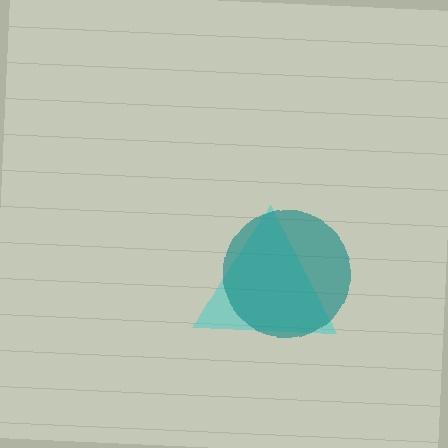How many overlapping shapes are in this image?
There are 2 overlapping shapes in the image.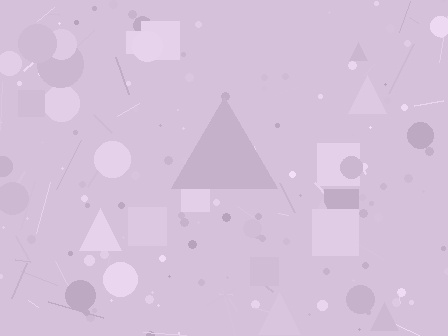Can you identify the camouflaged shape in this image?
The camouflaged shape is a triangle.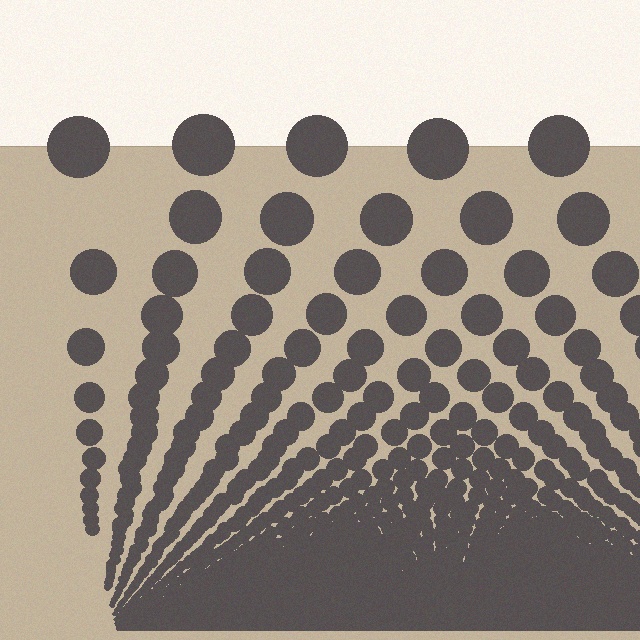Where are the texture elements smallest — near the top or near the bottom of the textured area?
Near the bottom.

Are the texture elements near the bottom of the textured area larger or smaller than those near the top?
Smaller. The gradient is inverted — elements near the bottom are smaller and denser.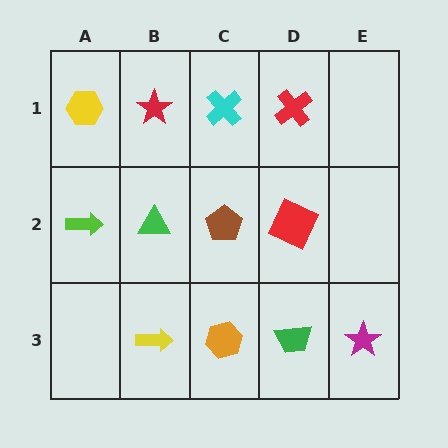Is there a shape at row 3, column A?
No, that cell is empty.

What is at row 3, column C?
An orange hexagon.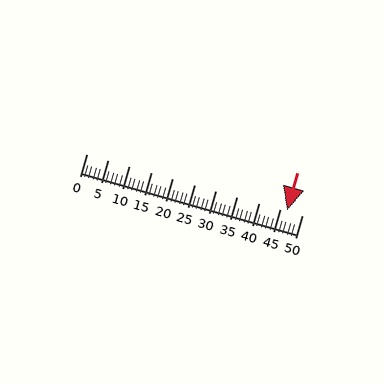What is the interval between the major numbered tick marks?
The major tick marks are spaced 5 units apart.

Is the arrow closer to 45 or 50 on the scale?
The arrow is closer to 45.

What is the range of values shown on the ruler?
The ruler shows values from 0 to 50.